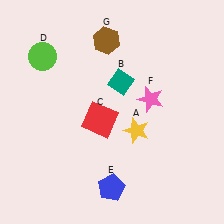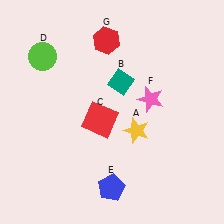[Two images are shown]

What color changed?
The hexagon (G) changed from brown in Image 1 to red in Image 2.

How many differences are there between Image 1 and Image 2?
There is 1 difference between the two images.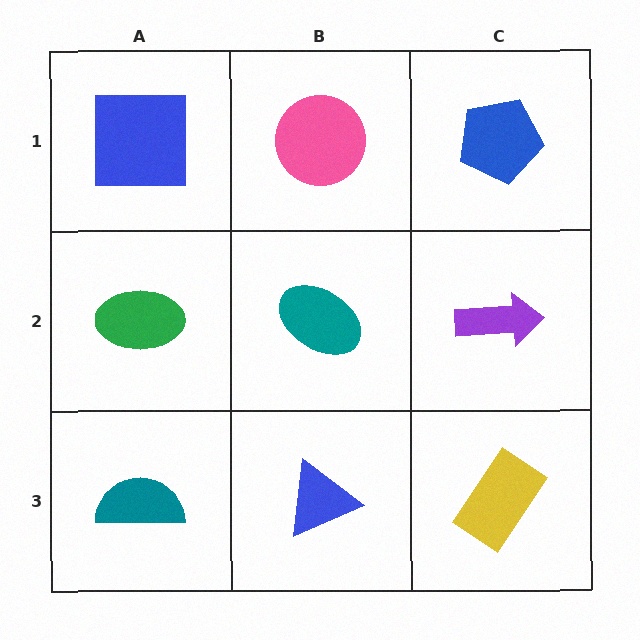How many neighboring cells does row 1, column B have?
3.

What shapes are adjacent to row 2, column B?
A pink circle (row 1, column B), a blue triangle (row 3, column B), a green ellipse (row 2, column A), a purple arrow (row 2, column C).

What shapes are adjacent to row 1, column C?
A purple arrow (row 2, column C), a pink circle (row 1, column B).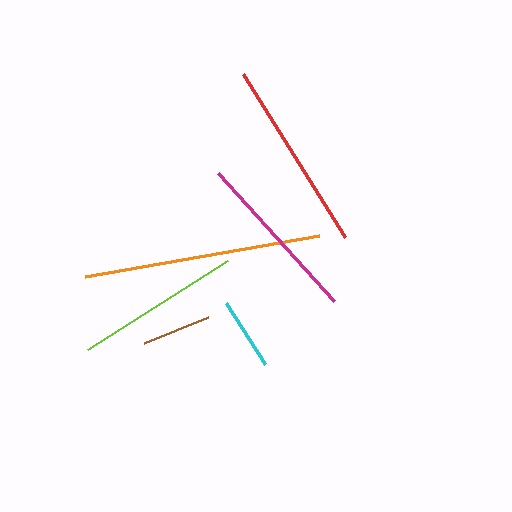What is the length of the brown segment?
The brown segment is approximately 69 pixels long.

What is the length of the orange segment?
The orange segment is approximately 238 pixels long.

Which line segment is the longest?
The orange line is the longest at approximately 238 pixels.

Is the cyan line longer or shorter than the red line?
The red line is longer than the cyan line.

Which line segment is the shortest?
The brown line is the shortest at approximately 69 pixels.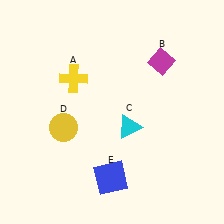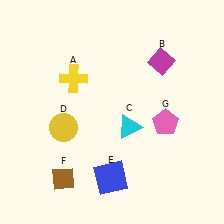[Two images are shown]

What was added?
A brown diamond (F), a pink pentagon (G) were added in Image 2.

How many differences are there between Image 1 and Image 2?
There are 2 differences between the two images.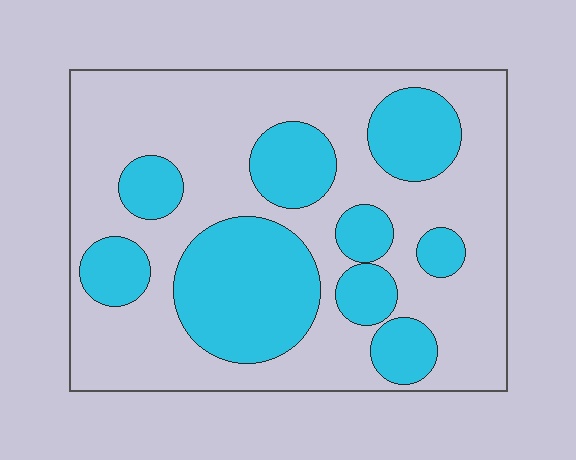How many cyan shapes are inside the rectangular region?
9.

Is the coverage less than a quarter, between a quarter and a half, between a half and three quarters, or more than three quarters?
Between a quarter and a half.